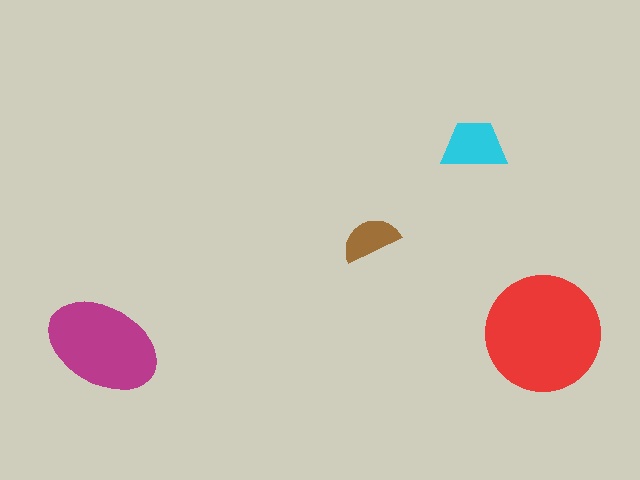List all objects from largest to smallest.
The red circle, the magenta ellipse, the cyan trapezoid, the brown semicircle.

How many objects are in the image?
There are 4 objects in the image.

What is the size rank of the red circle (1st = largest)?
1st.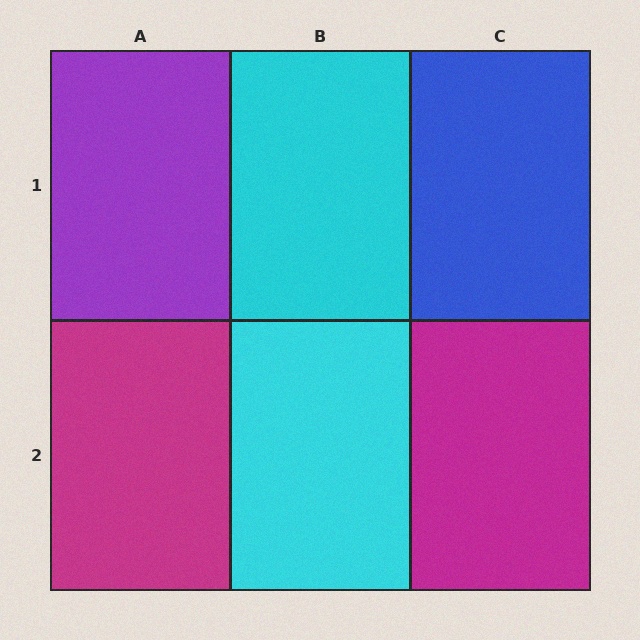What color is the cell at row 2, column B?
Cyan.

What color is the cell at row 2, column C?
Magenta.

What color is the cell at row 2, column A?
Magenta.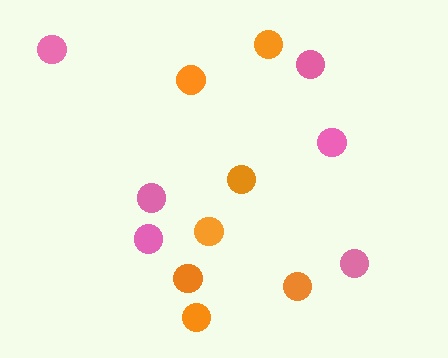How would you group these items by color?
There are 2 groups: one group of pink circles (6) and one group of orange circles (7).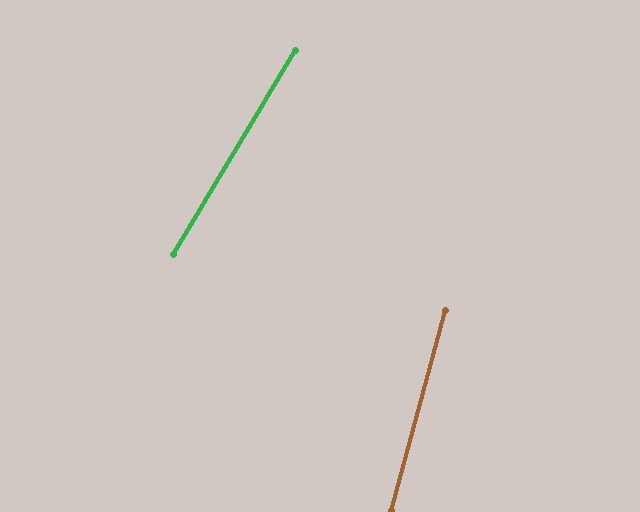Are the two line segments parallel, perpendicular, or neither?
Neither parallel nor perpendicular — they differ by about 16°.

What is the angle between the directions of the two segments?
Approximately 16 degrees.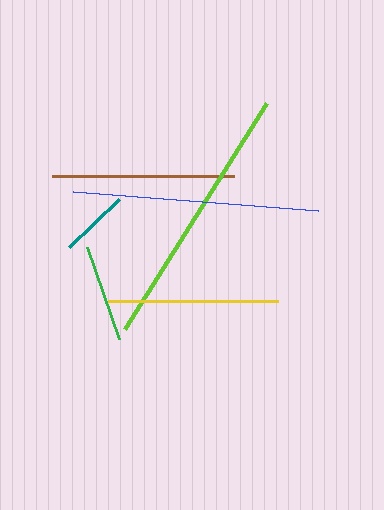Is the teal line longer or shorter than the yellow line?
The yellow line is longer than the teal line.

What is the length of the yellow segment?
The yellow segment is approximately 170 pixels long.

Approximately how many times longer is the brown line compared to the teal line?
The brown line is approximately 2.6 times the length of the teal line.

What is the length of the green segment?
The green segment is approximately 98 pixels long.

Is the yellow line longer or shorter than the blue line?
The blue line is longer than the yellow line.